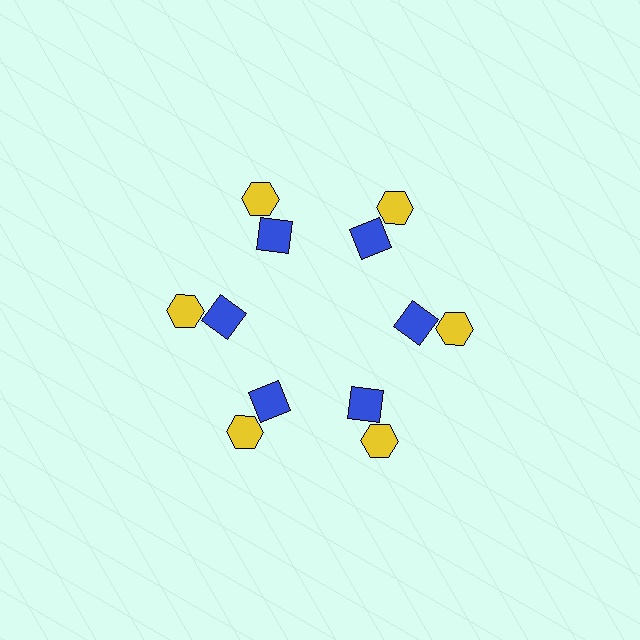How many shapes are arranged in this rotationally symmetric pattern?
There are 12 shapes, arranged in 6 groups of 2.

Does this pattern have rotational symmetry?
Yes, this pattern has 6-fold rotational symmetry. It looks the same after rotating 60 degrees around the center.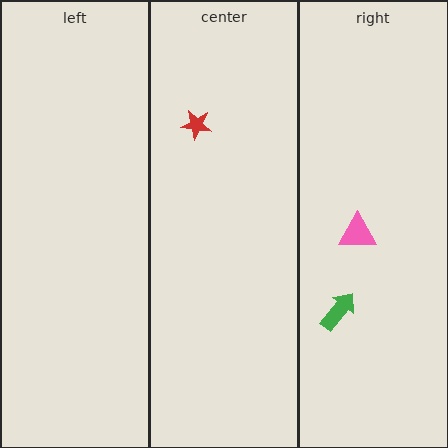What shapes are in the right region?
The pink triangle, the green arrow.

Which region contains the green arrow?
The right region.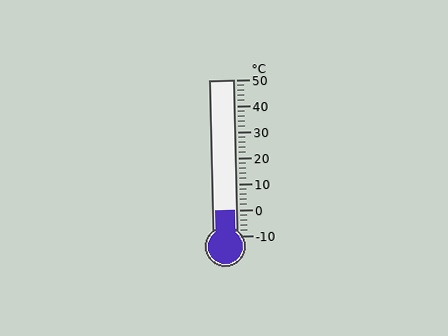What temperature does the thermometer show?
The thermometer shows approximately 0°C.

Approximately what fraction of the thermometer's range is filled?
The thermometer is filled to approximately 15% of its range.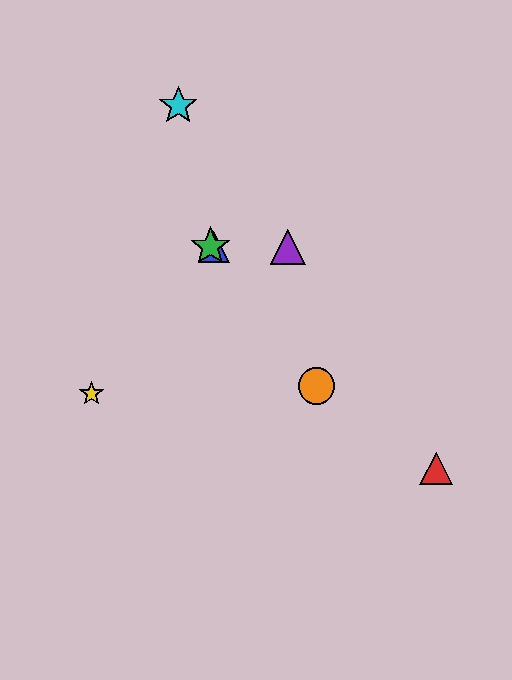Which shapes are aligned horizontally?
The blue triangle, the green star, the purple triangle are aligned horizontally.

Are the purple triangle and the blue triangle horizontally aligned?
Yes, both are at y≈247.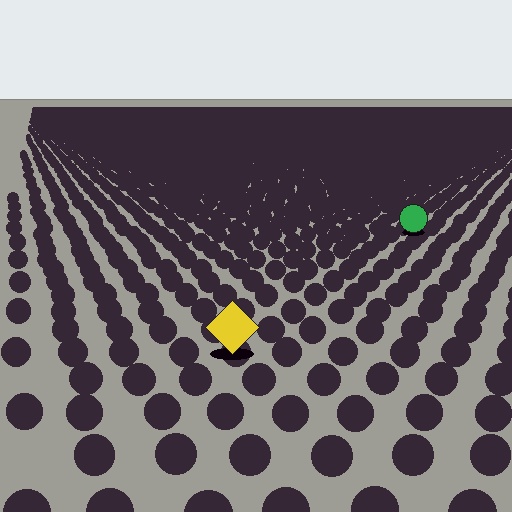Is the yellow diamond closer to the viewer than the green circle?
Yes. The yellow diamond is closer — you can tell from the texture gradient: the ground texture is coarser near it.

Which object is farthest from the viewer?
The green circle is farthest from the viewer. It appears smaller and the ground texture around it is denser.